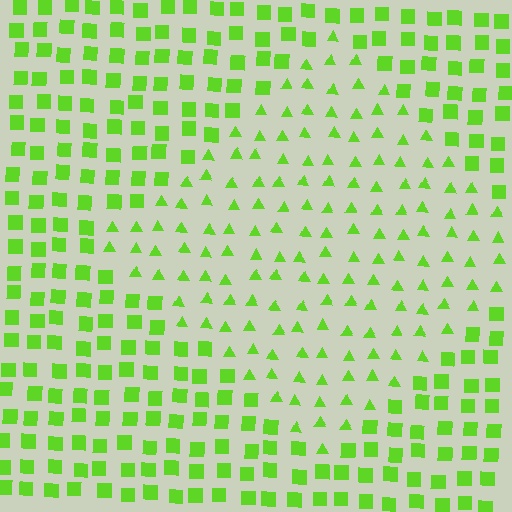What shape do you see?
I see a diamond.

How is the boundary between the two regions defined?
The boundary is defined by a change in element shape: triangles inside vs. squares outside. All elements share the same color and spacing.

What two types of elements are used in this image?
The image uses triangles inside the diamond region and squares outside it.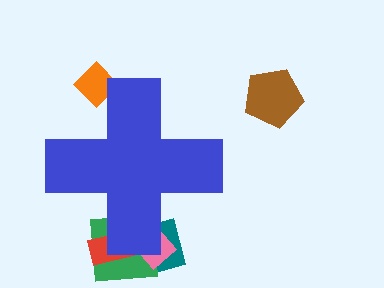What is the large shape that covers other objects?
A blue cross.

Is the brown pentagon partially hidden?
No, the brown pentagon is fully visible.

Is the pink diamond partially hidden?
Yes, the pink diamond is partially hidden behind the blue cross.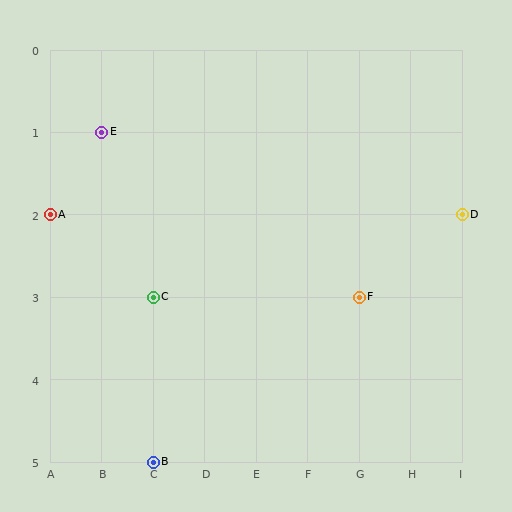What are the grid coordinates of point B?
Point B is at grid coordinates (C, 5).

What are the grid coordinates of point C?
Point C is at grid coordinates (C, 3).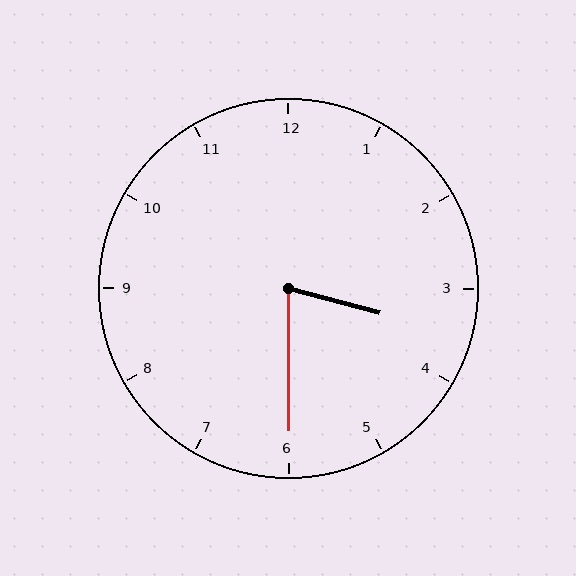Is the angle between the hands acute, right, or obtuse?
It is acute.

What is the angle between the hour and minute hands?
Approximately 75 degrees.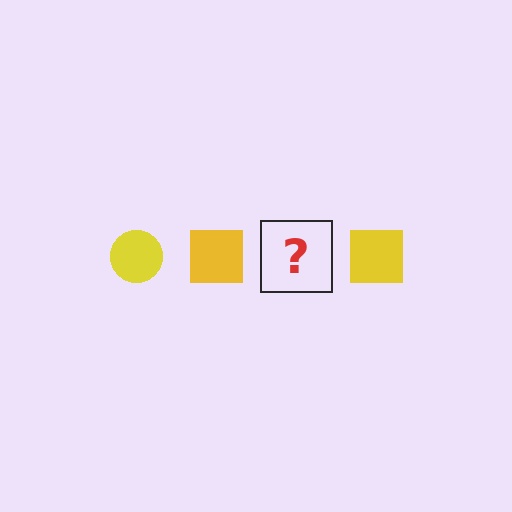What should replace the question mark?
The question mark should be replaced with a yellow circle.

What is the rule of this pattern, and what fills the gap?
The rule is that the pattern cycles through circle, square shapes in yellow. The gap should be filled with a yellow circle.